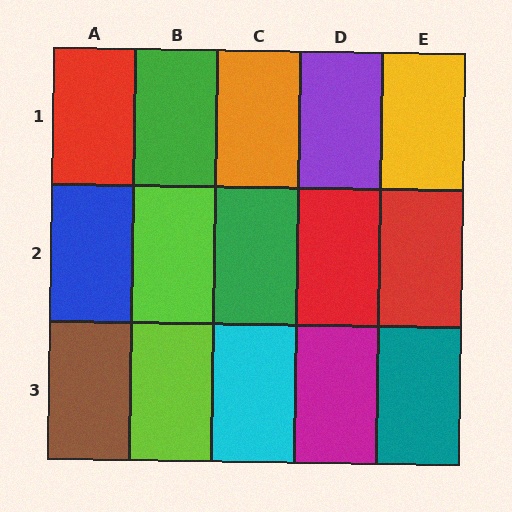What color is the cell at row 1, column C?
Orange.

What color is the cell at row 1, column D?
Purple.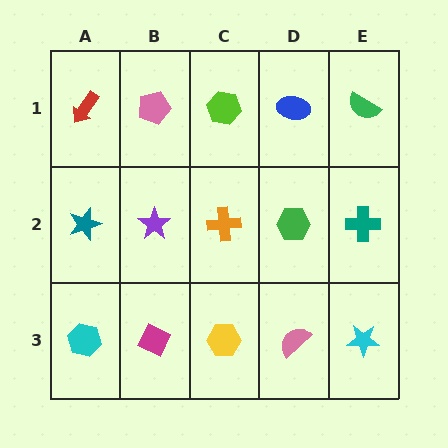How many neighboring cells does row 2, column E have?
3.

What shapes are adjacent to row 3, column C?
An orange cross (row 2, column C), a magenta diamond (row 3, column B), a pink semicircle (row 3, column D).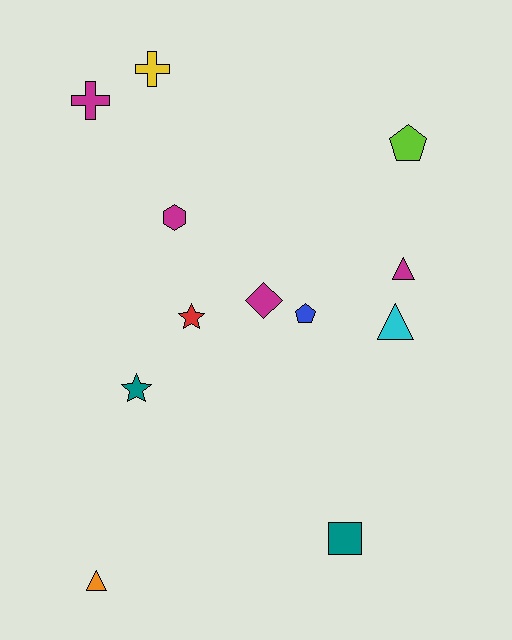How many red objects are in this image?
There is 1 red object.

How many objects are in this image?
There are 12 objects.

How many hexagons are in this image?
There is 1 hexagon.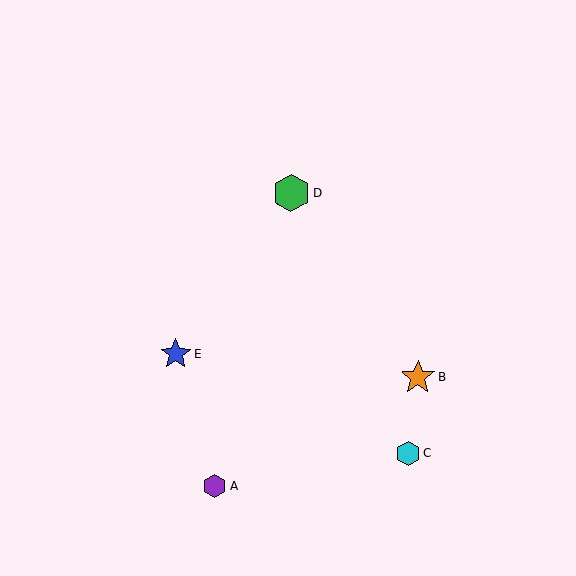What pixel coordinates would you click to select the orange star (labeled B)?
Click at (418, 377) to select the orange star B.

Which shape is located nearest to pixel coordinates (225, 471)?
The purple hexagon (labeled A) at (214, 486) is nearest to that location.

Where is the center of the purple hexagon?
The center of the purple hexagon is at (214, 486).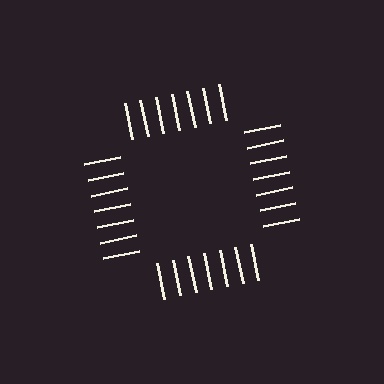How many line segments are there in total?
28 — 7 along each of the 4 edges.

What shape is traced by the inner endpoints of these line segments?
An illusory square — the line segments terminate on its edges but no continuous stroke is drawn.